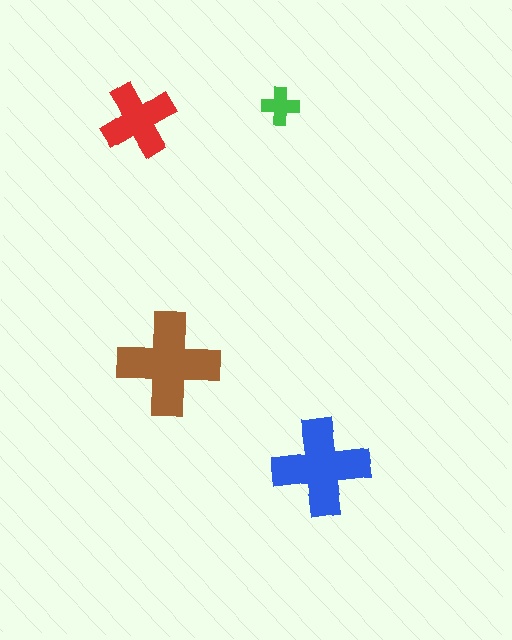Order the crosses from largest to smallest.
the brown one, the blue one, the red one, the green one.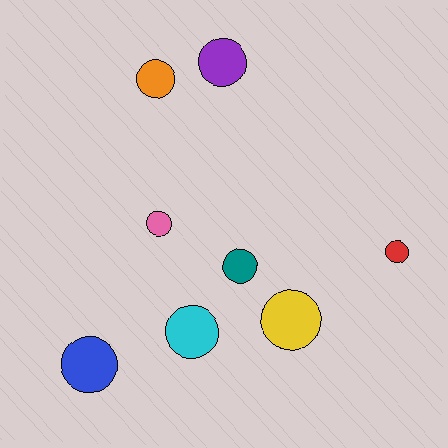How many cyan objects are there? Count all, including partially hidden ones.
There is 1 cyan object.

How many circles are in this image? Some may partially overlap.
There are 8 circles.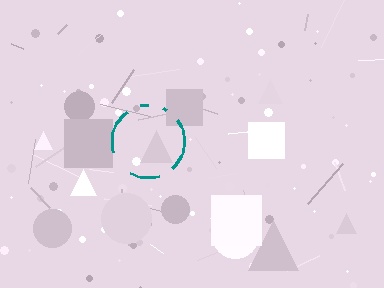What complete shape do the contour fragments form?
The contour fragments form a circle.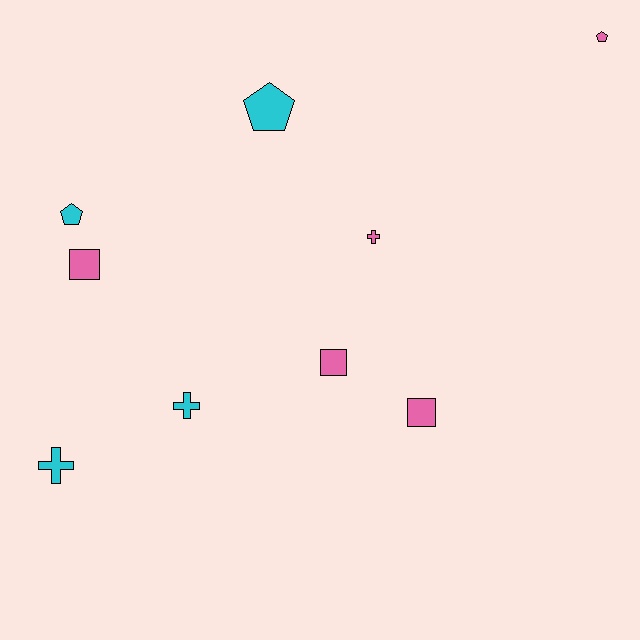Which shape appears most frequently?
Square, with 3 objects.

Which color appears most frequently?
Pink, with 5 objects.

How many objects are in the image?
There are 9 objects.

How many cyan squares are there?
There are no cyan squares.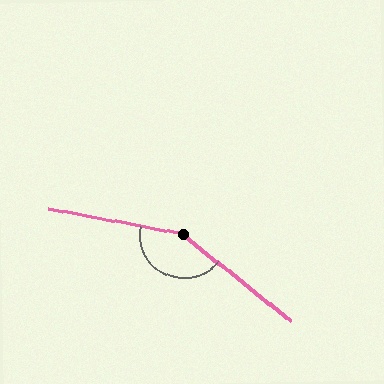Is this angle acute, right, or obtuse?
It is obtuse.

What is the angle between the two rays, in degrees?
Approximately 152 degrees.